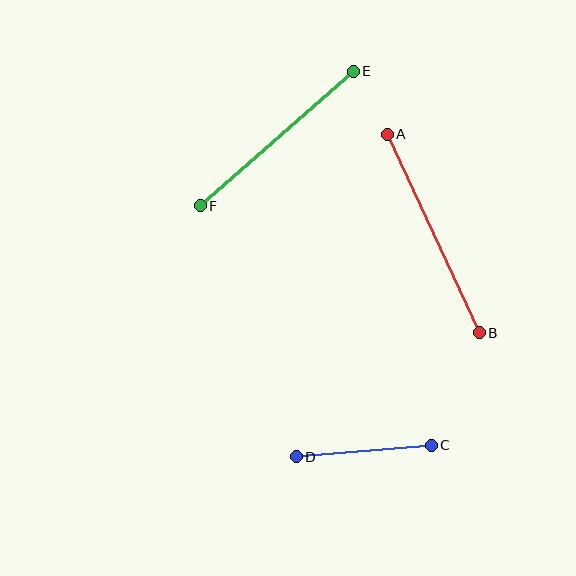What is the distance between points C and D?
The distance is approximately 136 pixels.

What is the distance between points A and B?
The distance is approximately 219 pixels.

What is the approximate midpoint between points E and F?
The midpoint is at approximately (277, 138) pixels.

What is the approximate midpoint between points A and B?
The midpoint is at approximately (433, 234) pixels.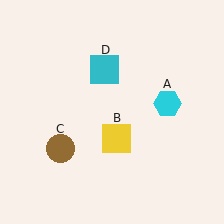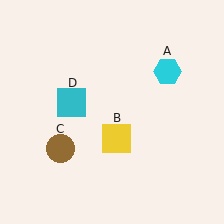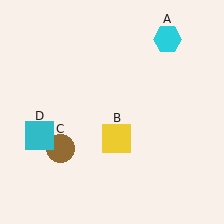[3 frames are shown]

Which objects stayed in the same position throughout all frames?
Yellow square (object B) and brown circle (object C) remained stationary.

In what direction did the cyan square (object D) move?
The cyan square (object D) moved down and to the left.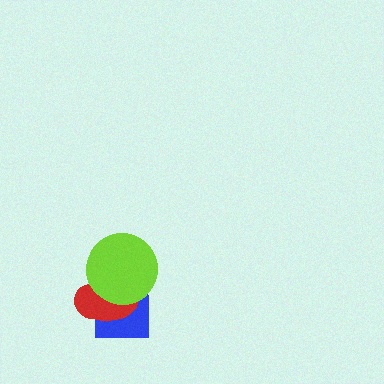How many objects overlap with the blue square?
2 objects overlap with the blue square.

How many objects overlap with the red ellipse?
2 objects overlap with the red ellipse.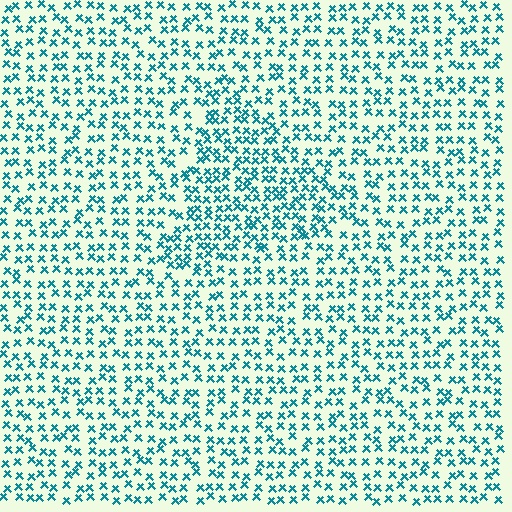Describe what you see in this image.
The image contains small teal elements arranged at two different densities. A triangle-shaped region is visible where the elements are more densely packed than the surrounding area.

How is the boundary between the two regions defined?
The boundary is defined by a change in element density (approximately 1.5x ratio). All elements are the same color, size, and shape.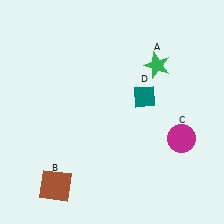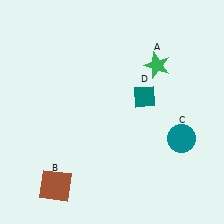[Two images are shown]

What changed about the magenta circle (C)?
In Image 1, C is magenta. In Image 2, it changed to teal.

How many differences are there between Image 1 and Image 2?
There is 1 difference between the two images.